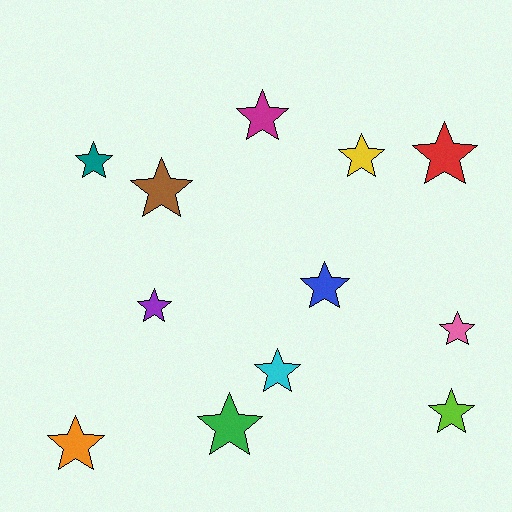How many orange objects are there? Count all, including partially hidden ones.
There is 1 orange object.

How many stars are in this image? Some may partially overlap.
There are 12 stars.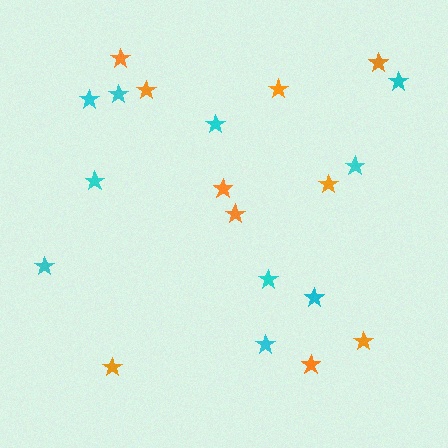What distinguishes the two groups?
There are 2 groups: one group of orange stars (10) and one group of cyan stars (10).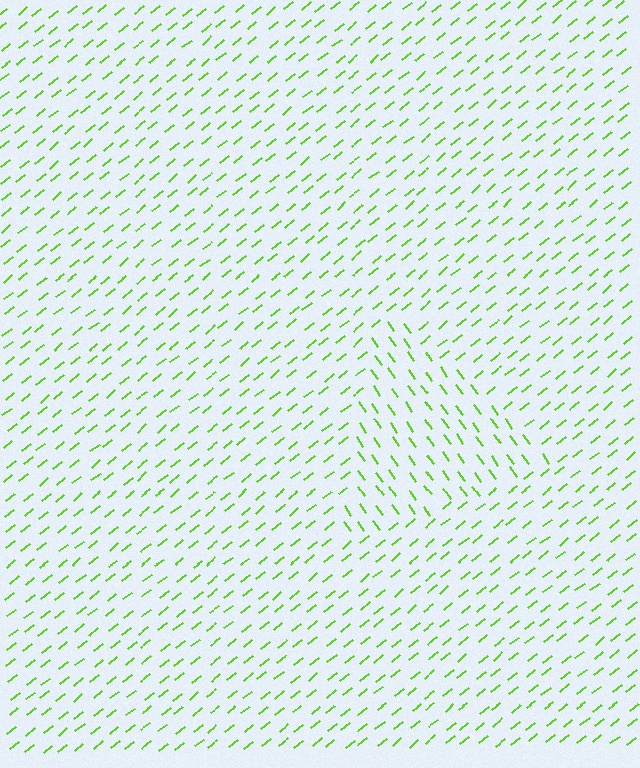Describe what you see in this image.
The image is filled with small lime line segments. A triangle region in the image has lines oriented differently from the surrounding lines, creating a visible texture boundary.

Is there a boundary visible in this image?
Yes, there is a texture boundary formed by a change in line orientation.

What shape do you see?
I see a triangle.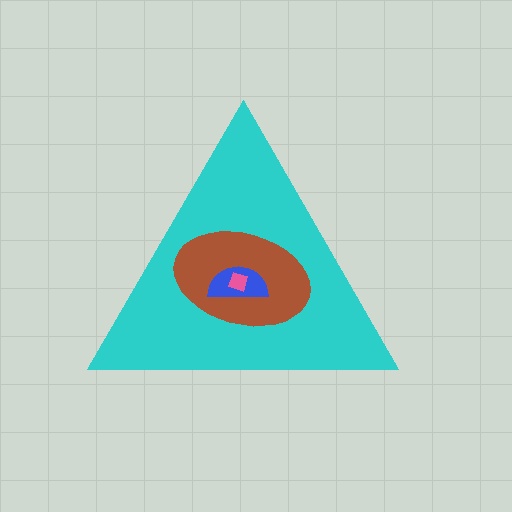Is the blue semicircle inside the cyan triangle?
Yes.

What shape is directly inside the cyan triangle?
The brown ellipse.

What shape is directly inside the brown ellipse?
The blue semicircle.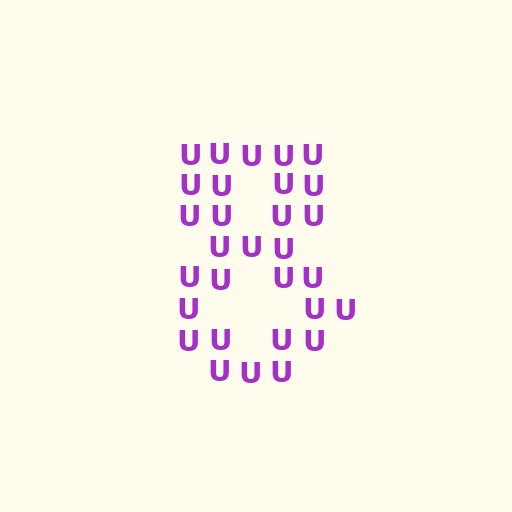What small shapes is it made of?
It is made of small letter U's.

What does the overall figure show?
The overall figure shows the digit 8.